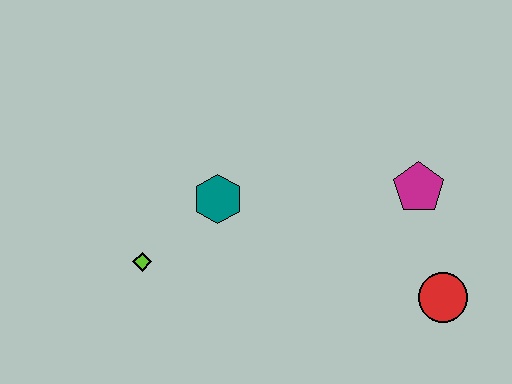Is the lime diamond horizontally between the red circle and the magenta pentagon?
No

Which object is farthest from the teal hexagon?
The red circle is farthest from the teal hexagon.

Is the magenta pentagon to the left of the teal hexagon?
No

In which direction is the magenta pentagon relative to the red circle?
The magenta pentagon is above the red circle.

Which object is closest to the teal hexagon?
The lime diamond is closest to the teal hexagon.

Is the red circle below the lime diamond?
Yes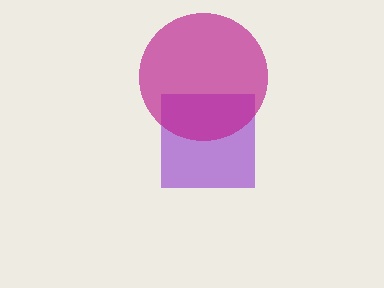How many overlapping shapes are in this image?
There are 2 overlapping shapes in the image.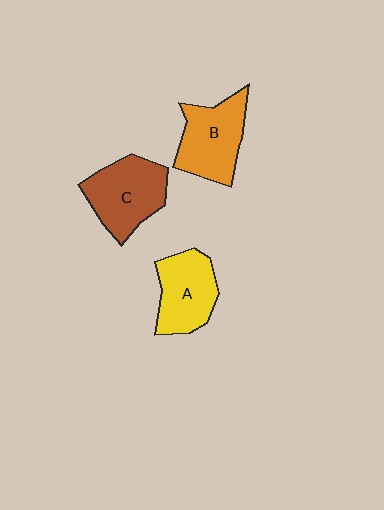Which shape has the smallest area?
Shape A (yellow).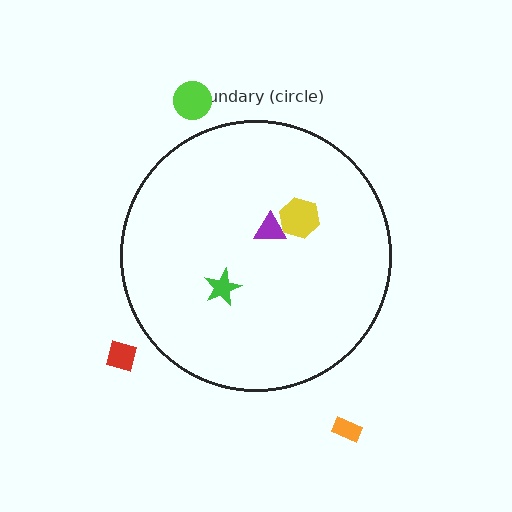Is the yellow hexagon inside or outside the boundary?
Inside.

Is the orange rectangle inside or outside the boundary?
Outside.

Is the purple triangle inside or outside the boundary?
Inside.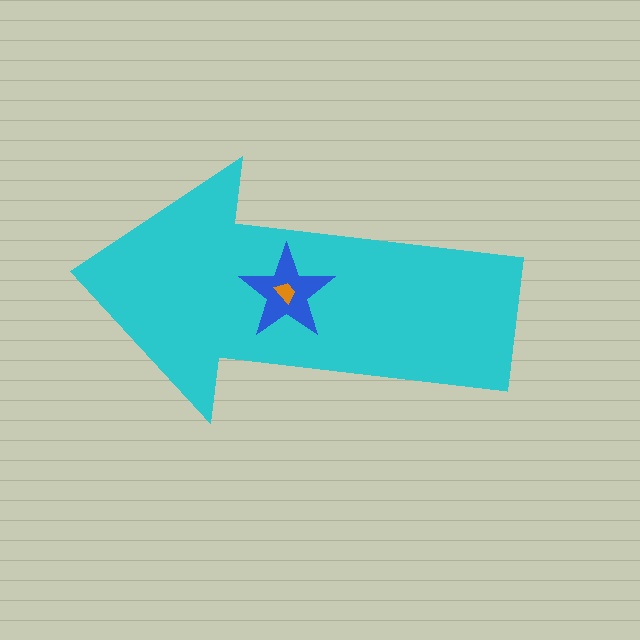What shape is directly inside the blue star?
The orange trapezoid.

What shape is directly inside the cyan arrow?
The blue star.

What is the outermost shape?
The cyan arrow.